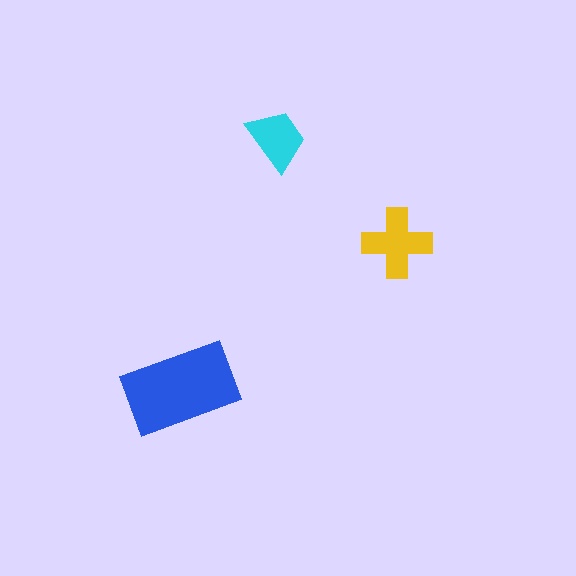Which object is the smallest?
The cyan trapezoid.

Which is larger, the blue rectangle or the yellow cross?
The blue rectangle.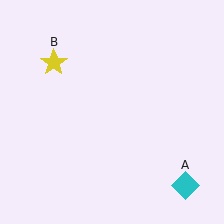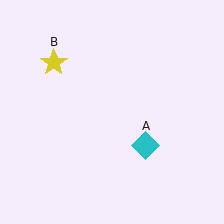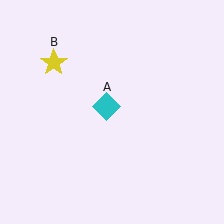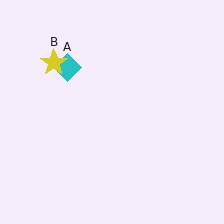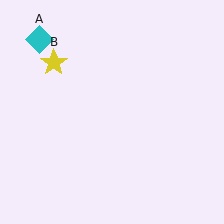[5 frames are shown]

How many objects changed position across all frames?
1 object changed position: cyan diamond (object A).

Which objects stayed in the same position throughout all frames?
Yellow star (object B) remained stationary.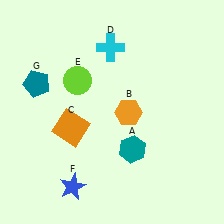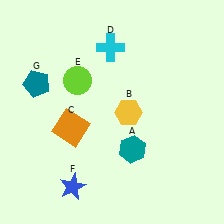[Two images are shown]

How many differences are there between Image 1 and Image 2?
There is 1 difference between the two images.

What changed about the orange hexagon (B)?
In Image 1, B is orange. In Image 2, it changed to yellow.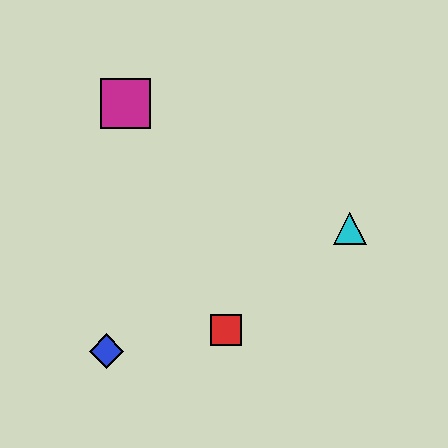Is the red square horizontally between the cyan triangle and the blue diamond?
Yes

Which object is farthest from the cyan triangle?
The blue diamond is farthest from the cyan triangle.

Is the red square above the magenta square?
No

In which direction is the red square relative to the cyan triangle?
The red square is to the left of the cyan triangle.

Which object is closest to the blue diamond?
The red square is closest to the blue diamond.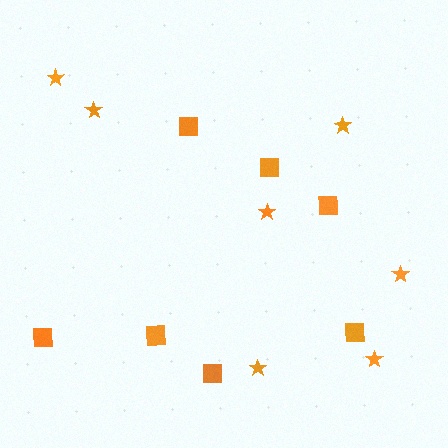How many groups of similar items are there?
There are 2 groups: one group of stars (7) and one group of squares (7).